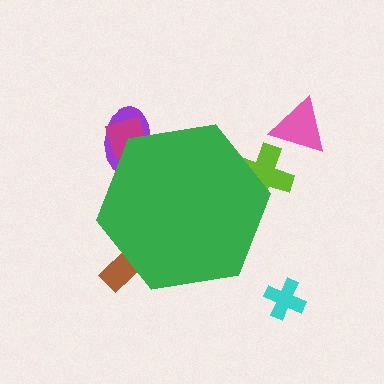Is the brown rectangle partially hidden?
Yes, the brown rectangle is partially hidden behind the green hexagon.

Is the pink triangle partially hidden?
No, the pink triangle is fully visible.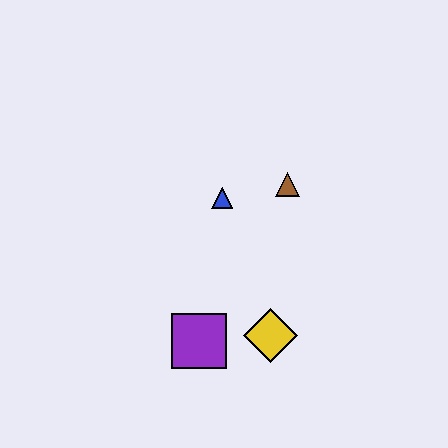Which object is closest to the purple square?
The yellow diamond is closest to the purple square.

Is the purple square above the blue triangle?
No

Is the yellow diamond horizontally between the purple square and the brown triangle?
Yes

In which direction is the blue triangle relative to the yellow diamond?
The blue triangle is above the yellow diamond.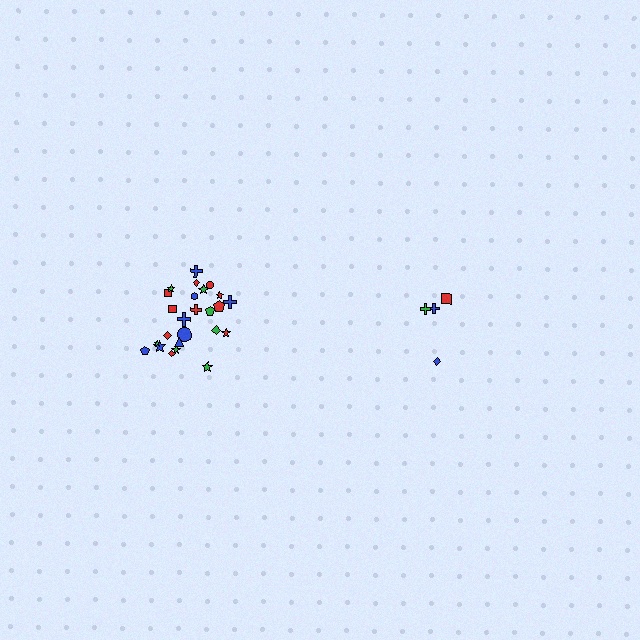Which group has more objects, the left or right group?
The left group.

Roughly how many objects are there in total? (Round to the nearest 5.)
Roughly 30 objects in total.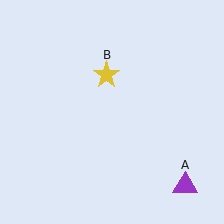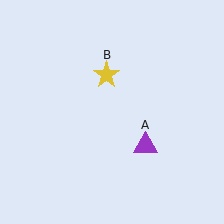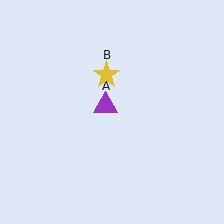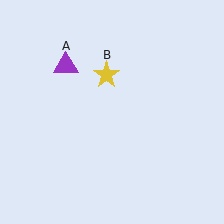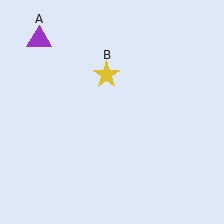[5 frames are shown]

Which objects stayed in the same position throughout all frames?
Yellow star (object B) remained stationary.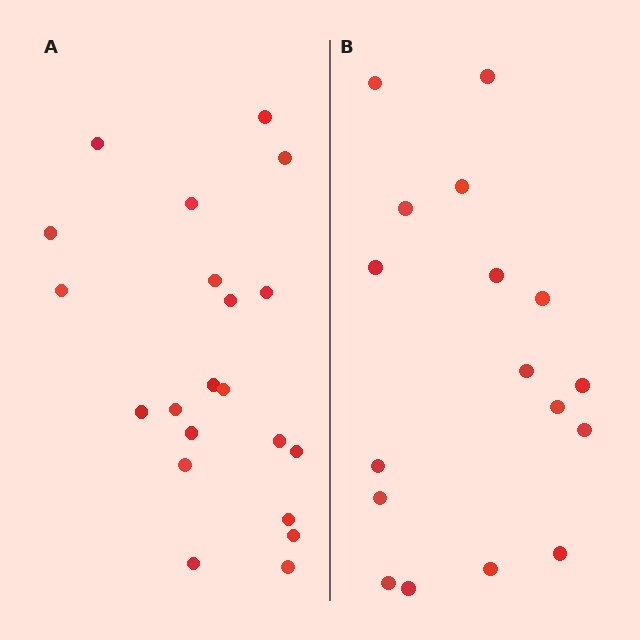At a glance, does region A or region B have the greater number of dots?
Region A (the left region) has more dots.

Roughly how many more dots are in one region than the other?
Region A has about 4 more dots than region B.